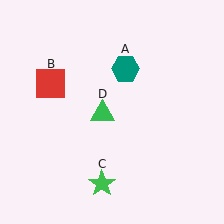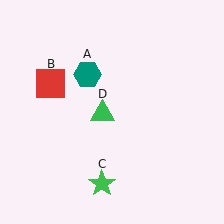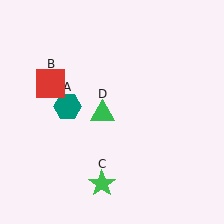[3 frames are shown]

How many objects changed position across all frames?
1 object changed position: teal hexagon (object A).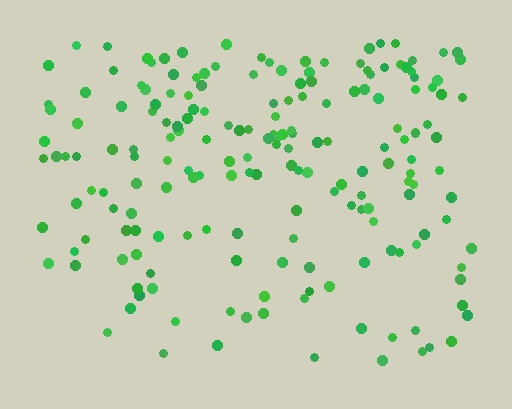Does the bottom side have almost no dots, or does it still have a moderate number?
Still a moderate number, just noticeably fewer than the top.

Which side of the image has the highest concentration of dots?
The top.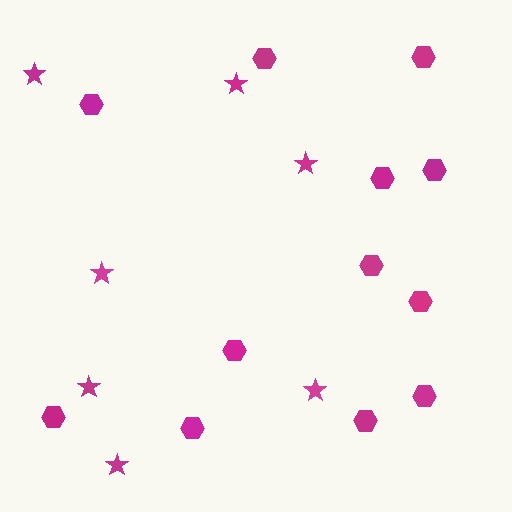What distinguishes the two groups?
There are 2 groups: one group of stars (7) and one group of hexagons (12).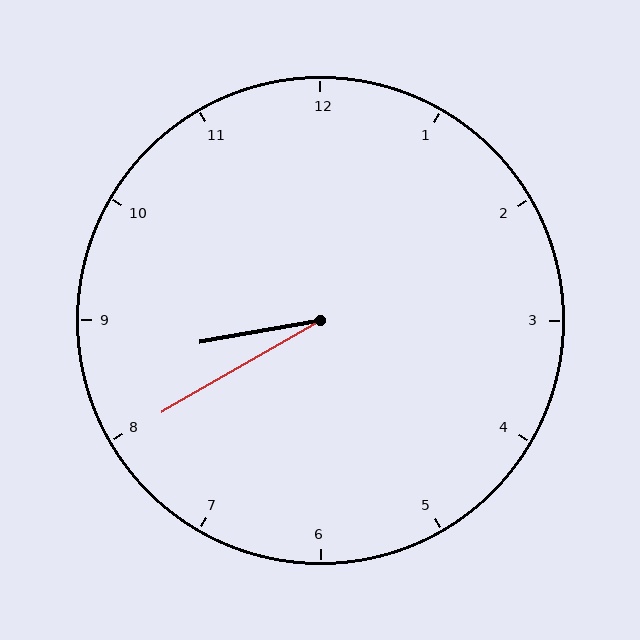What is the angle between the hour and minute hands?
Approximately 20 degrees.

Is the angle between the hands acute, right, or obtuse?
It is acute.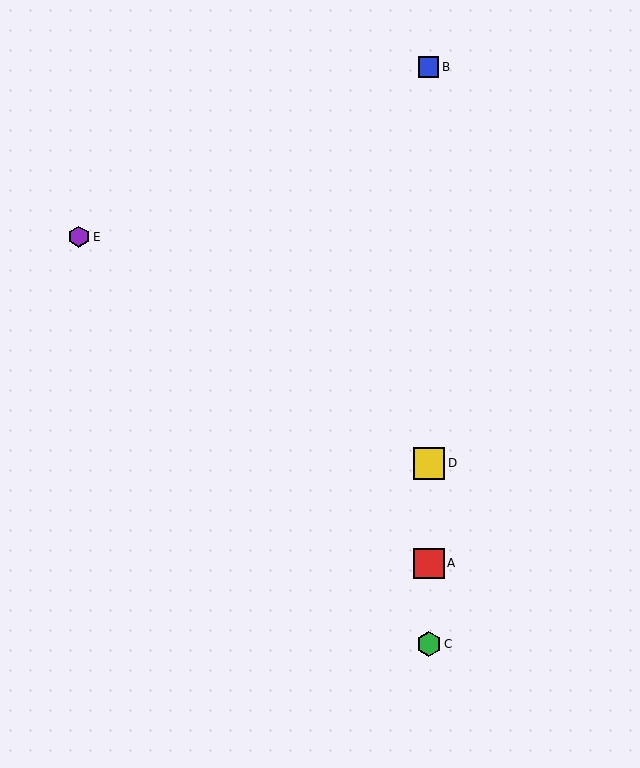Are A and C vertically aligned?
Yes, both are at x≈429.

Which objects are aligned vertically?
Objects A, B, C, D are aligned vertically.